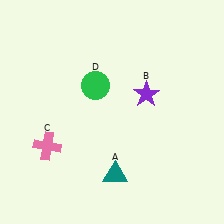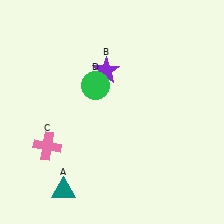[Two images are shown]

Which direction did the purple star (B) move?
The purple star (B) moved left.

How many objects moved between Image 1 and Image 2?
2 objects moved between the two images.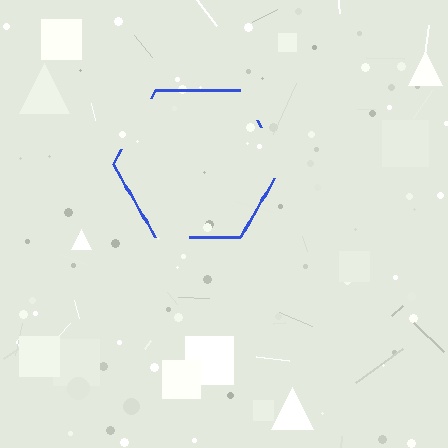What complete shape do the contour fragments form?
The contour fragments form a hexagon.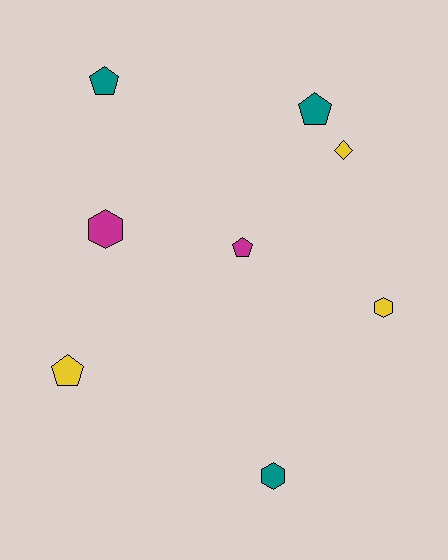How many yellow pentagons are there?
There is 1 yellow pentagon.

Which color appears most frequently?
Teal, with 3 objects.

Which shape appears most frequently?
Pentagon, with 4 objects.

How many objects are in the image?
There are 8 objects.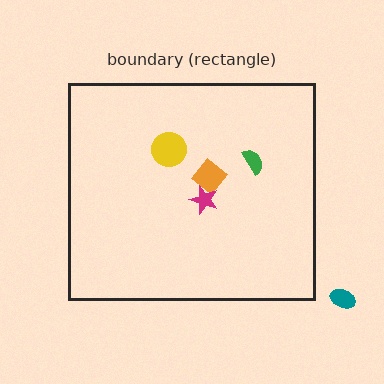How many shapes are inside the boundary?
4 inside, 1 outside.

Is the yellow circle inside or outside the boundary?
Inside.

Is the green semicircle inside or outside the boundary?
Inside.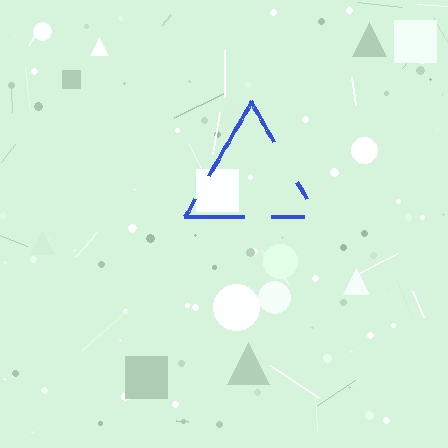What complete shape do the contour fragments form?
The contour fragments form a triangle.